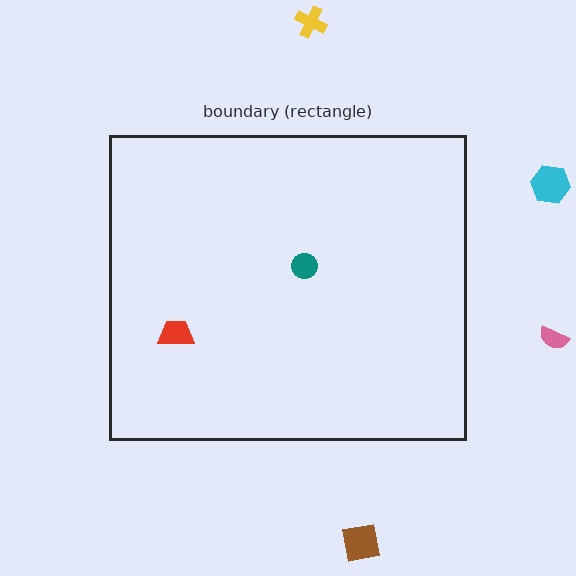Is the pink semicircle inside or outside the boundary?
Outside.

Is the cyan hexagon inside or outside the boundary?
Outside.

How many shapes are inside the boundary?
2 inside, 4 outside.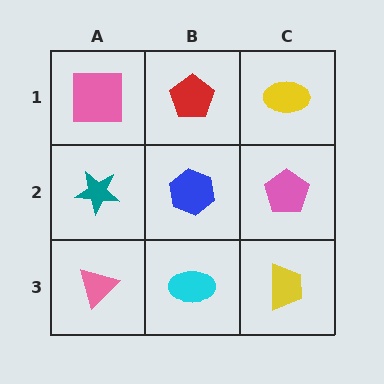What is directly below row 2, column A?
A pink triangle.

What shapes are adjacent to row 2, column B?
A red pentagon (row 1, column B), a cyan ellipse (row 3, column B), a teal star (row 2, column A), a pink pentagon (row 2, column C).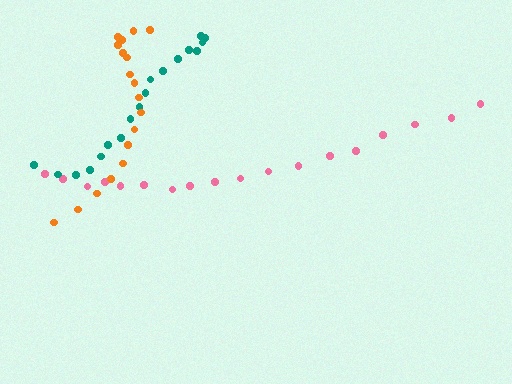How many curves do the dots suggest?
There are 3 distinct paths.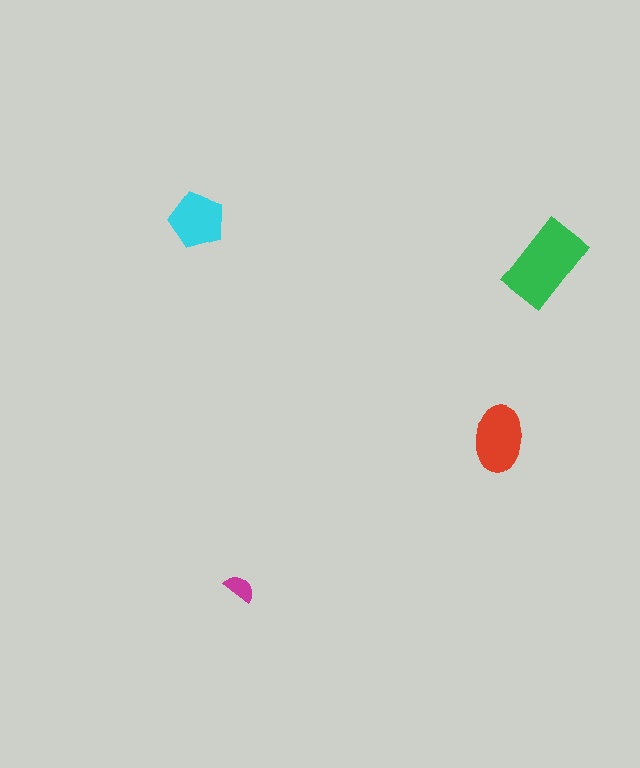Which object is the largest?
The green rectangle.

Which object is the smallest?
The magenta semicircle.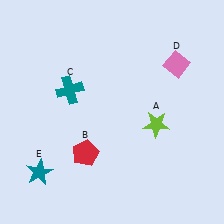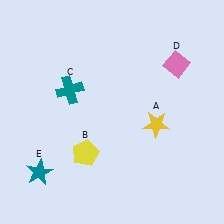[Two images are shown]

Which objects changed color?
A changed from lime to yellow. B changed from red to yellow.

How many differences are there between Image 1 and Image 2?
There are 2 differences between the two images.